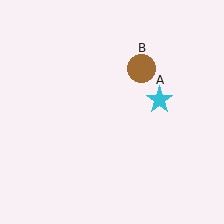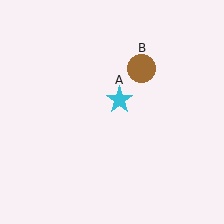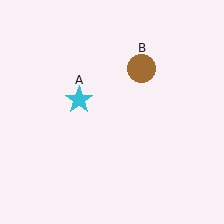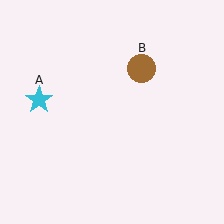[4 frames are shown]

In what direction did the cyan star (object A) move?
The cyan star (object A) moved left.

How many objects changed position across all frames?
1 object changed position: cyan star (object A).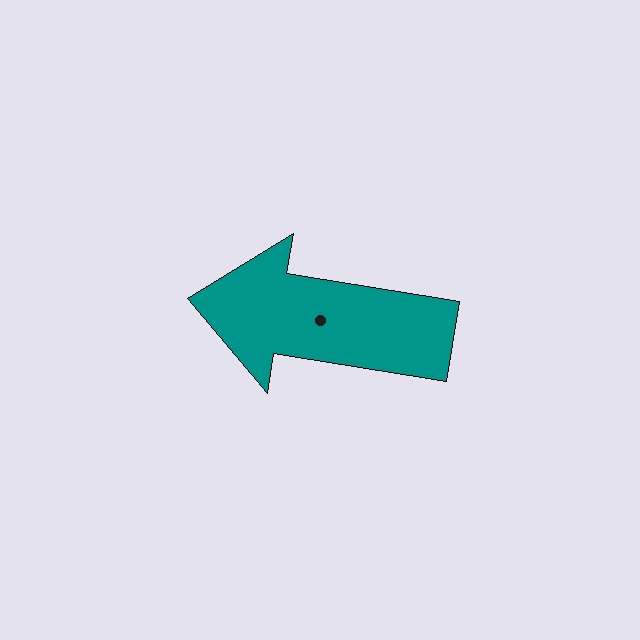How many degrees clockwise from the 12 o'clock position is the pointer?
Approximately 279 degrees.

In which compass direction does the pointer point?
West.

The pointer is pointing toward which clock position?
Roughly 9 o'clock.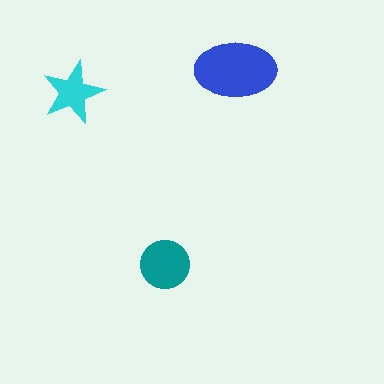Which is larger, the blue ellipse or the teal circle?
The blue ellipse.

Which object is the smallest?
The cyan star.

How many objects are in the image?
There are 3 objects in the image.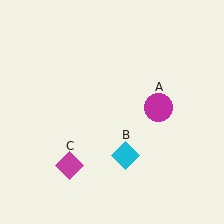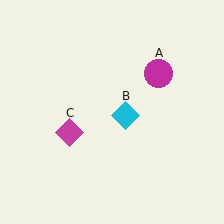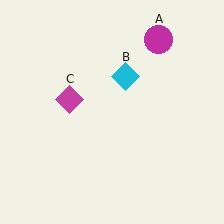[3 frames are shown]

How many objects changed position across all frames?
3 objects changed position: magenta circle (object A), cyan diamond (object B), magenta diamond (object C).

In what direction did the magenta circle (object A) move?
The magenta circle (object A) moved up.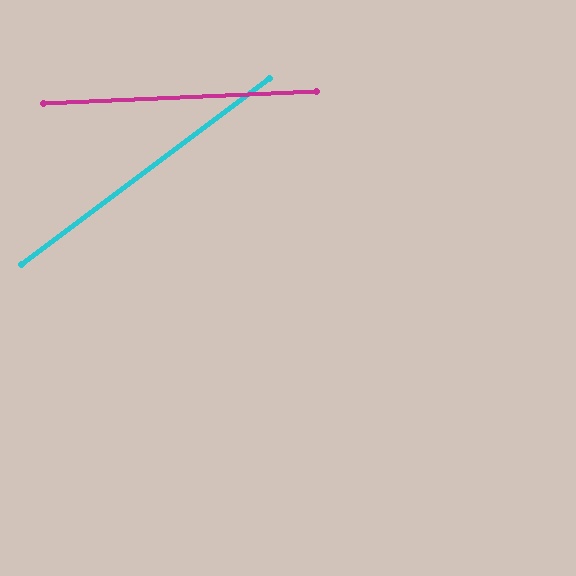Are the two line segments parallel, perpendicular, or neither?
Neither parallel nor perpendicular — they differ by about 34°.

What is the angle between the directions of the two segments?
Approximately 34 degrees.